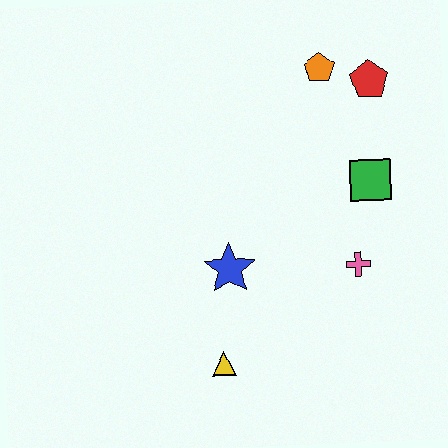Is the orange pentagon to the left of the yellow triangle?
No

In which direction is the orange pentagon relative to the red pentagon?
The orange pentagon is to the left of the red pentagon.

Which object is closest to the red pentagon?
The orange pentagon is closest to the red pentagon.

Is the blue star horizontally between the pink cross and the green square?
No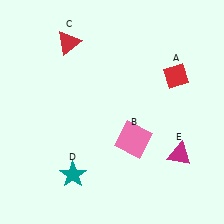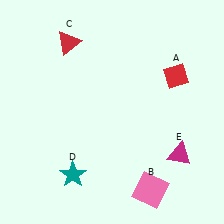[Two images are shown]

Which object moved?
The pink square (B) moved down.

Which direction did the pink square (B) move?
The pink square (B) moved down.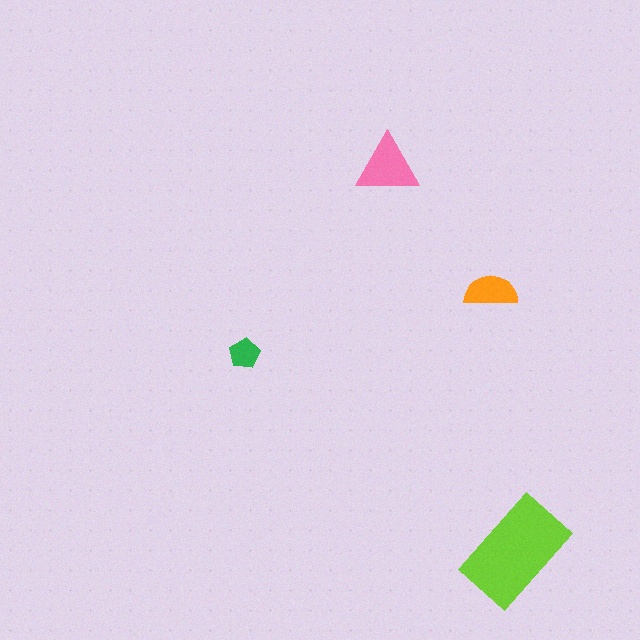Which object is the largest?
The lime rectangle.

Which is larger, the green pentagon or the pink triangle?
The pink triangle.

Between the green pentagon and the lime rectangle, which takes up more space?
The lime rectangle.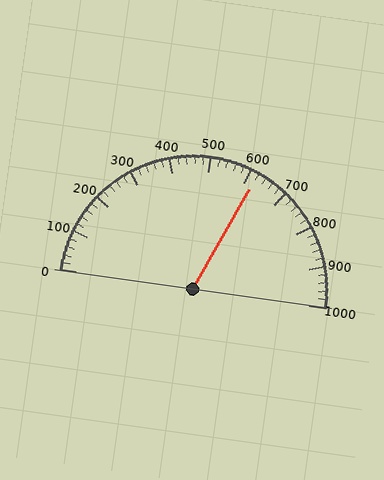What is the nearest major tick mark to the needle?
The nearest major tick mark is 600.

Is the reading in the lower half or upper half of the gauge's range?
The reading is in the upper half of the range (0 to 1000).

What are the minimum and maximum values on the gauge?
The gauge ranges from 0 to 1000.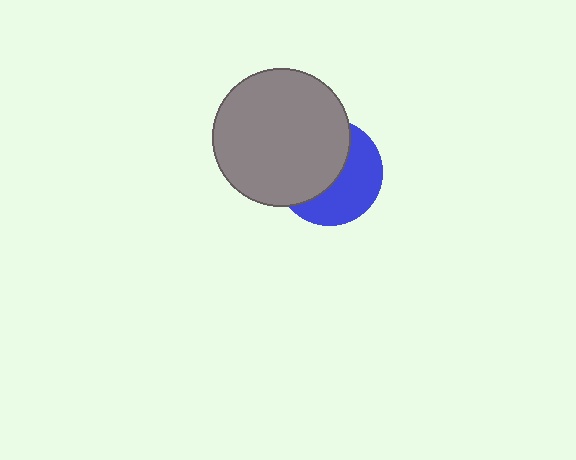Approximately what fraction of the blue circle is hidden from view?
Roughly 53% of the blue circle is hidden behind the gray circle.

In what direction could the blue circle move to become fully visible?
The blue circle could move toward the lower-right. That would shift it out from behind the gray circle entirely.